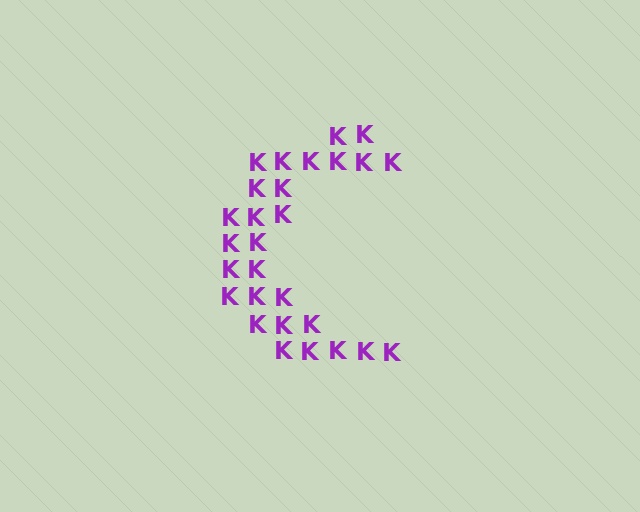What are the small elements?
The small elements are letter K's.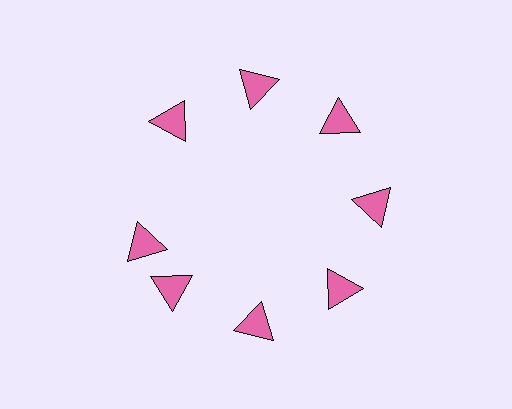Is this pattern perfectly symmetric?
No. The 8 pink triangles are arranged in a ring, but one element near the 9 o'clock position is rotated out of alignment along the ring, breaking the 8-fold rotational symmetry.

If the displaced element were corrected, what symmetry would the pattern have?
It would have 8-fold rotational symmetry — the pattern would map onto itself every 45 degrees.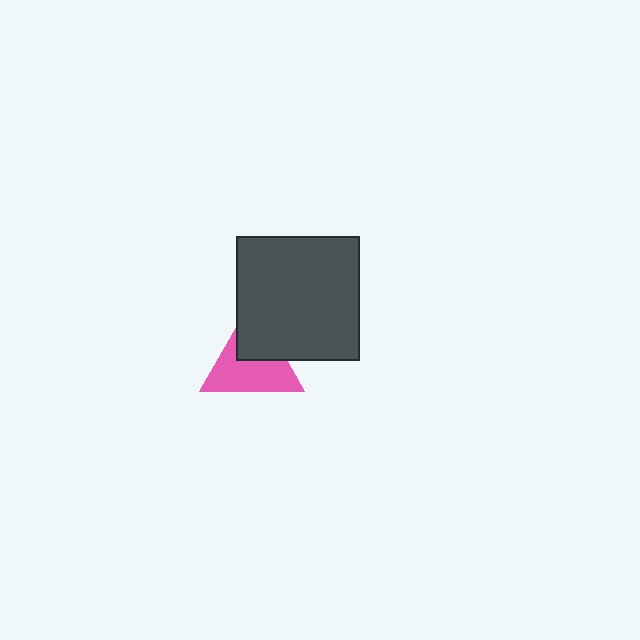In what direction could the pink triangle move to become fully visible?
The pink triangle could move toward the lower-left. That would shift it out from behind the dark gray square entirely.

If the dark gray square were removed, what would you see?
You would see the complete pink triangle.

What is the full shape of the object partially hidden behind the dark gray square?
The partially hidden object is a pink triangle.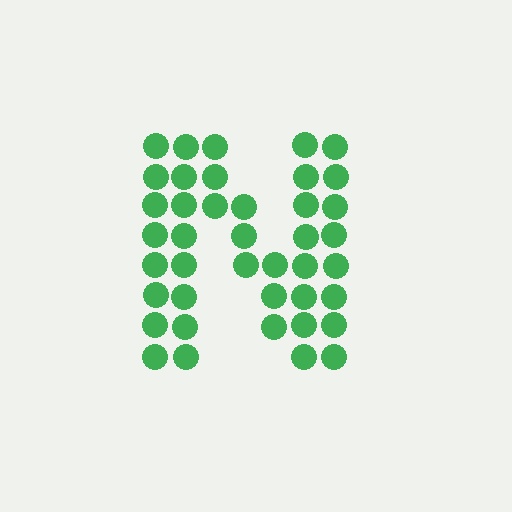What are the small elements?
The small elements are circles.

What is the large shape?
The large shape is the letter N.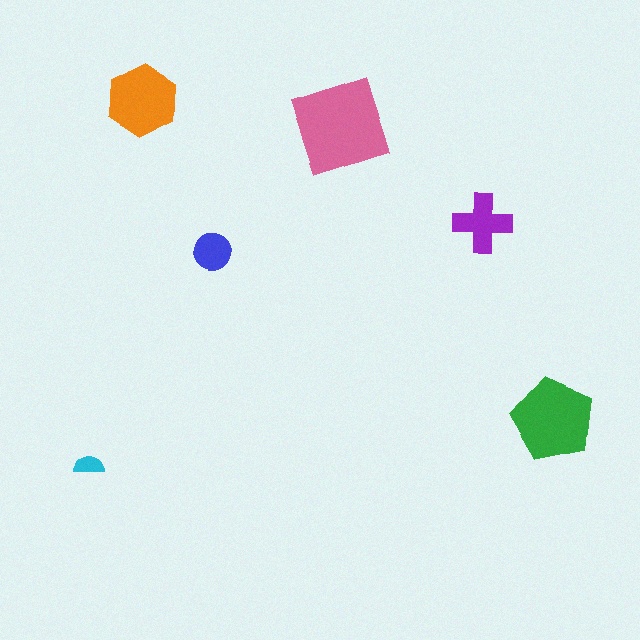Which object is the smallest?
The cyan semicircle.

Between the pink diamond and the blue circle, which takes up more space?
The pink diamond.